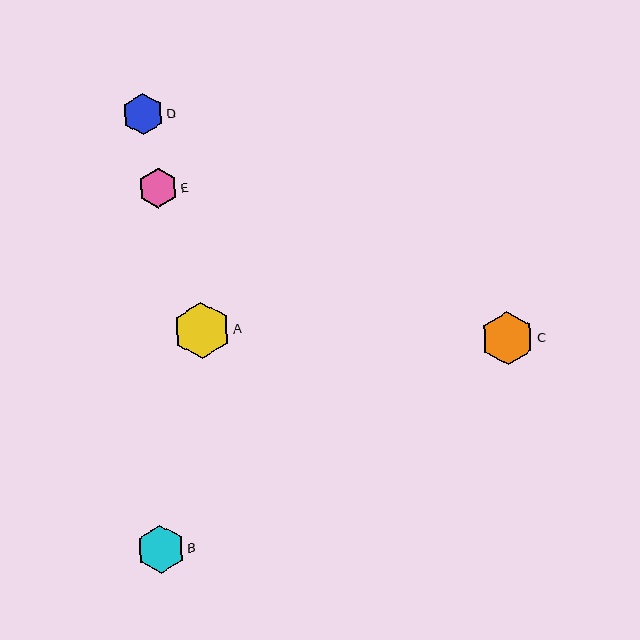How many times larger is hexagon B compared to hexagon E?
Hexagon B is approximately 1.2 times the size of hexagon E.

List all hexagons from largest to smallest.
From largest to smallest: A, C, B, D, E.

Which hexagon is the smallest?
Hexagon E is the smallest with a size of approximately 40 pixels.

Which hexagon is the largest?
Hexagon A is the largest with a size of approximately 57 pixels.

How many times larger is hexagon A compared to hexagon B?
Hexagon A is approximately 1.2 times the size of hexagon B.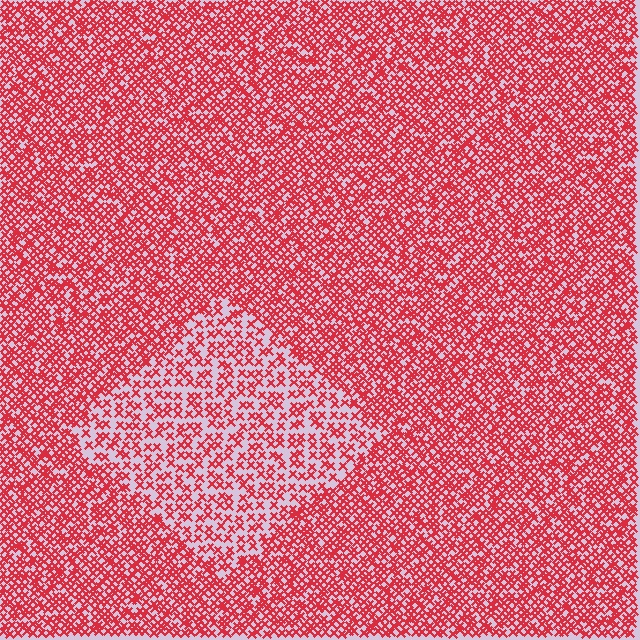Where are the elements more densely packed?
The elements are more densely packed outside the diamond boundary.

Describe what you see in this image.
The image contains small red elements arranged at two different densities. A diamond-shaped region is visible where the elements are less densely packed than the surrounding area.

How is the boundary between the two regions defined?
The boundary is defined by a change in element density (approximately 1.9x ratio). All elements are the same color, size, and shape.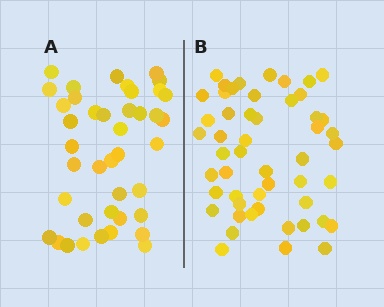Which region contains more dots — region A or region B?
Region B (the right region) has more dots.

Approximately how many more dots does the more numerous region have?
Region B has roughly 10 or so more dots than region A.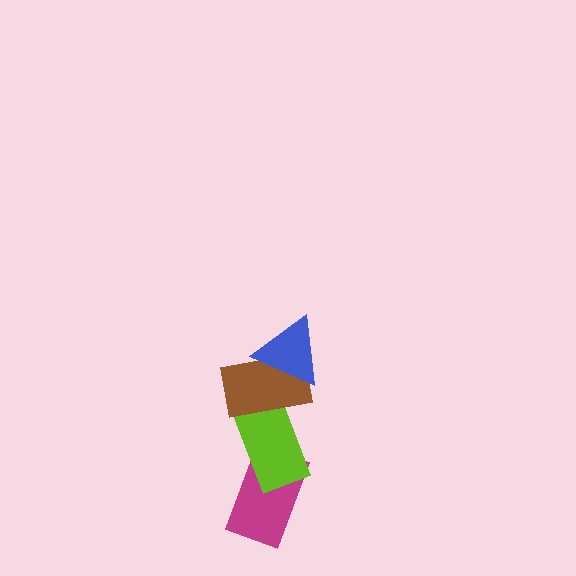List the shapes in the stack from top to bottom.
From top to bottom: the blue triangle, the brown rectangle, the lime rectangle, the magenta rectangle.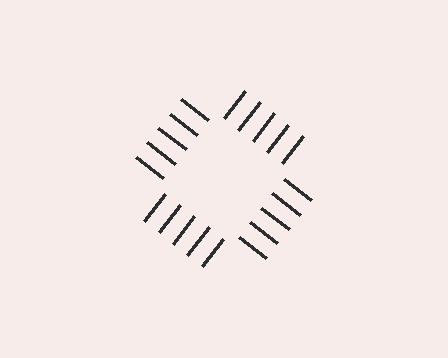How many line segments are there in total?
20 — 5 along each of the 4 edges.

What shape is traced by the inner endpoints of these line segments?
An illusory square — the line segments terminate on its edges but no continuous stroke is drawn.